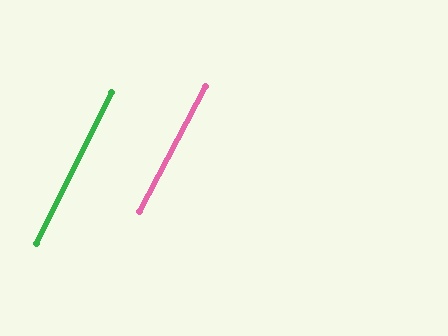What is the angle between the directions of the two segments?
Approximately 1 degree.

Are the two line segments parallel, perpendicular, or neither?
Parallel — their directions differ by only 1.4°.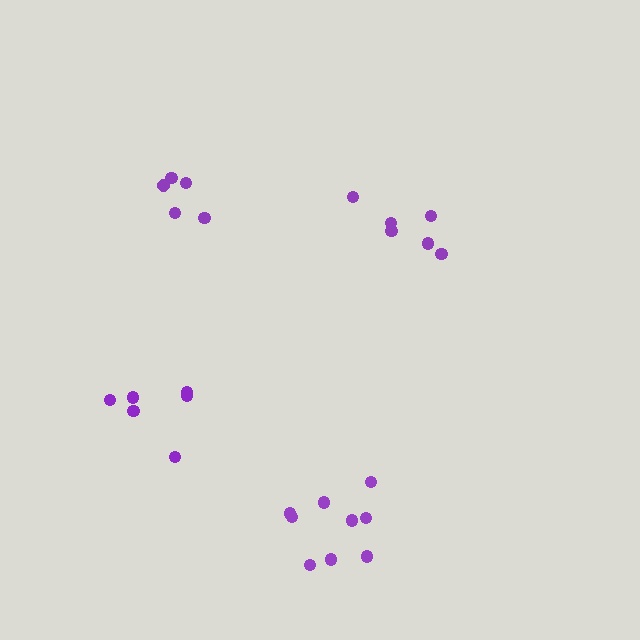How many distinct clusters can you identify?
There are 4 distinct clusters.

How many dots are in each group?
Group 1: 5 dots, Group 2: 6 dots, Group 3: 9 dots, Group 4: 6 dots (26 total).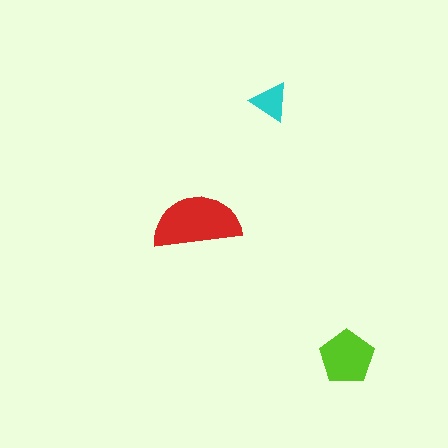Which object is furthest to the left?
The red semicircle is leftmost.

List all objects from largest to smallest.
The red semicircle, the lime pentagon, the cyan triangle.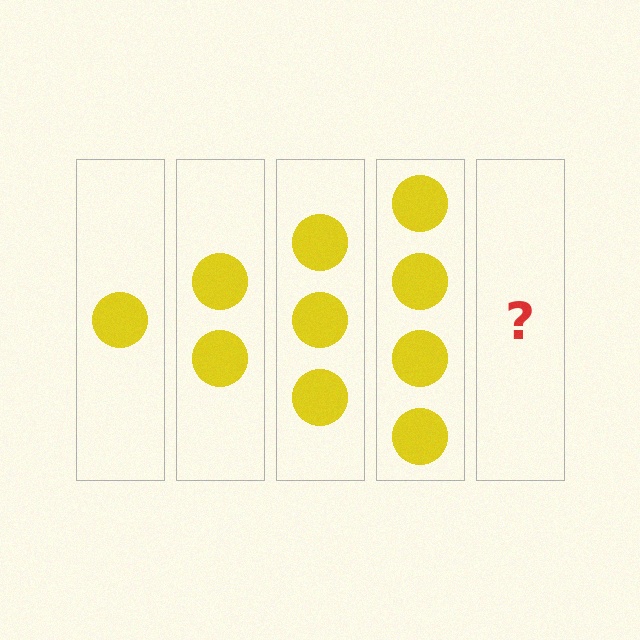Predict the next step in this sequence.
The next step is 5 circles.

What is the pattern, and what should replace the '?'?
The pattern is that each step adds one more circle. The '?' should be 5 circles.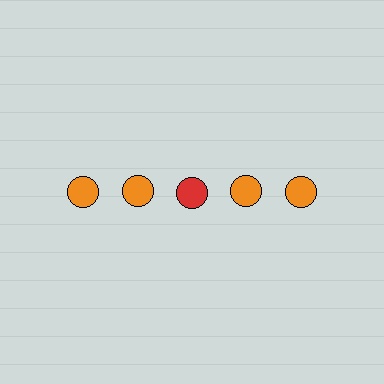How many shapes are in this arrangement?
There are 5 shapes arranged in a grid pattern.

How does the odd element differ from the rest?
It has a different color: red instead of orange.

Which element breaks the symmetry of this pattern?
The red circle in the top row, center column breaks the symmetry. All other shapes are orange circles.